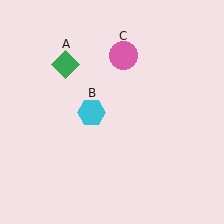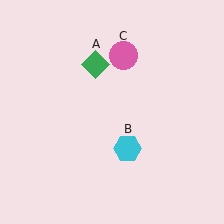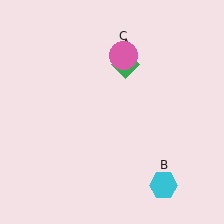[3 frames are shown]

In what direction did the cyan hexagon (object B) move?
The cyan hexagon (object B) moved down and to the right.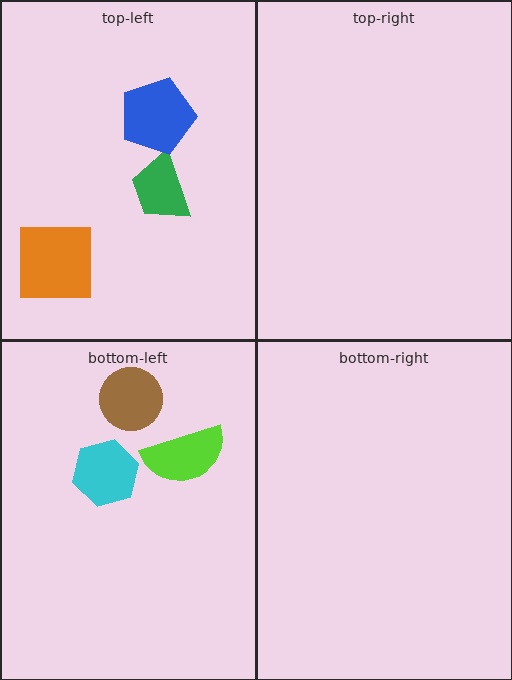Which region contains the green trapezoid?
The top-left region.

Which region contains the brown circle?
The bottom-left region.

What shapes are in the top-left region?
The green trapezoid, the blue pentagon, the orange square.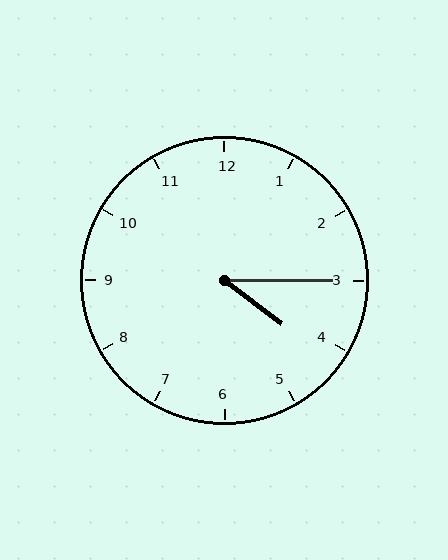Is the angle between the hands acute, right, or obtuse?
It is acute.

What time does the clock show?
4:15.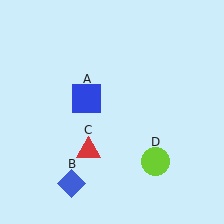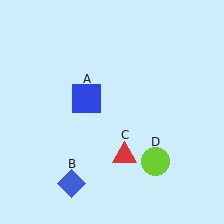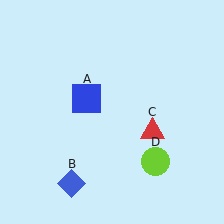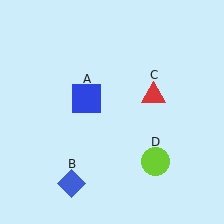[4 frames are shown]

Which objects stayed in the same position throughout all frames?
Blue square (object A) and blue diamond (object B) and lime circle (object D) remained stationary.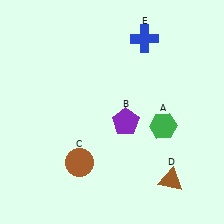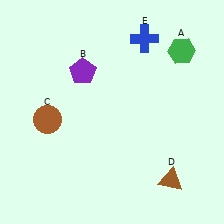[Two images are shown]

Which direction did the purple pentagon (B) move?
The purple pentagon (B) moved up.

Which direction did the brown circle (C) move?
The brown circle (C) moved up.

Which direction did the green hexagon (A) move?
The green hexagon (A) moved up.